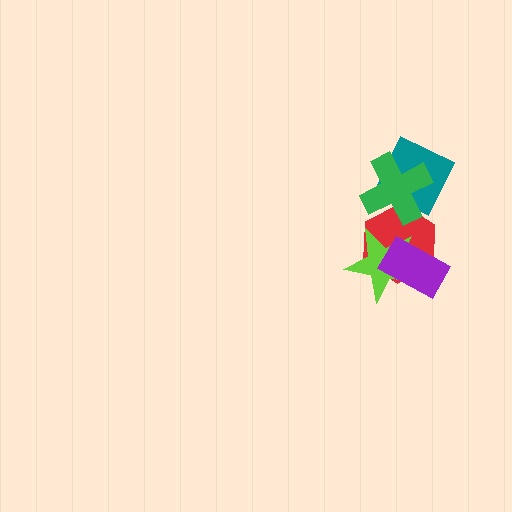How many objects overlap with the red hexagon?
3 objects overlap with the red hexagon.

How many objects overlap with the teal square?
1 object overlaps with the teal square.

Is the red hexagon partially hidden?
Yes, it is partially covered by another shape.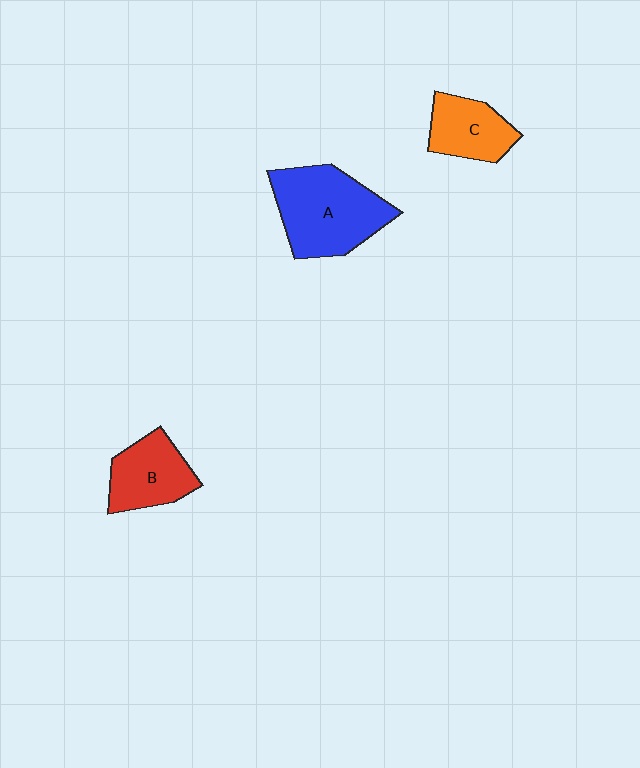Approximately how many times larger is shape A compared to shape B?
Approximately 1.6 times.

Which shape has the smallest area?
Shape C (orange).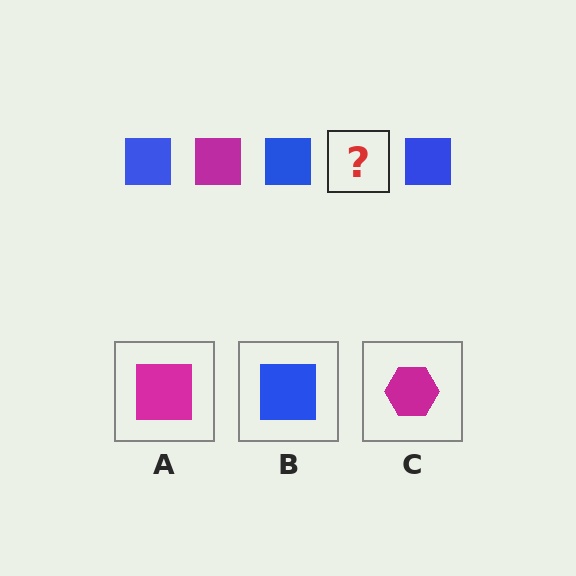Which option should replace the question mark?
Option A.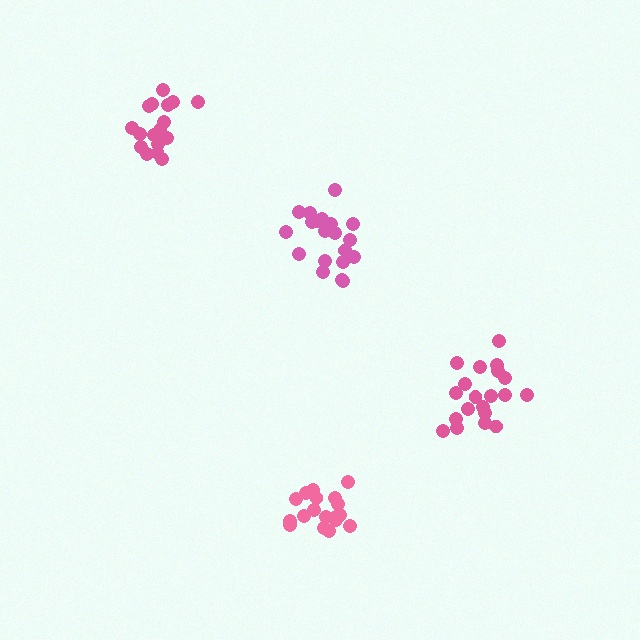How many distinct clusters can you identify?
There are 4 distinct clusters.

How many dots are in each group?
Group 1: 18 dots, Group 2: 17 dots, Group 3: 20 dots, Group 4: 21 dots (76 total).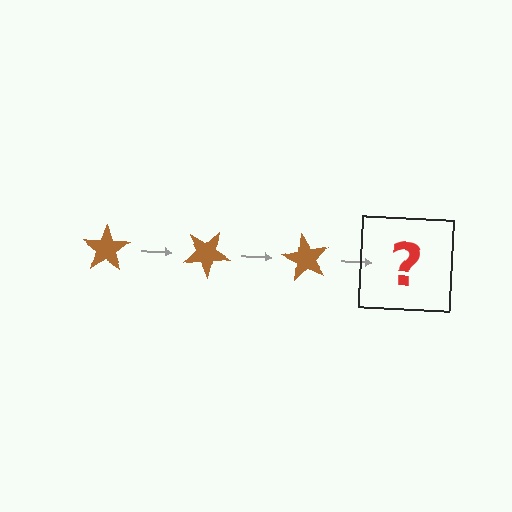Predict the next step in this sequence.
The next step is a brown star rotated 90 degrees.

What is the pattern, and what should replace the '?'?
The pattern is that the star rotates 30 degrees each step. The '?' should be a brown star rotated 90 degrees.